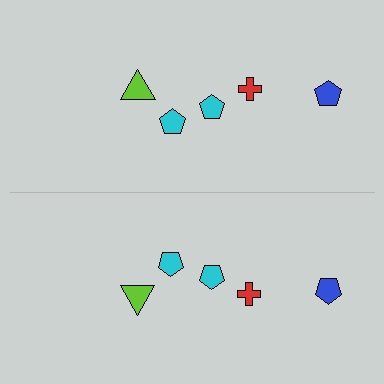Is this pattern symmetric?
Yes, this pattern has bilateral (reflection) symmetry.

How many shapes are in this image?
There are 10 shapes in this image.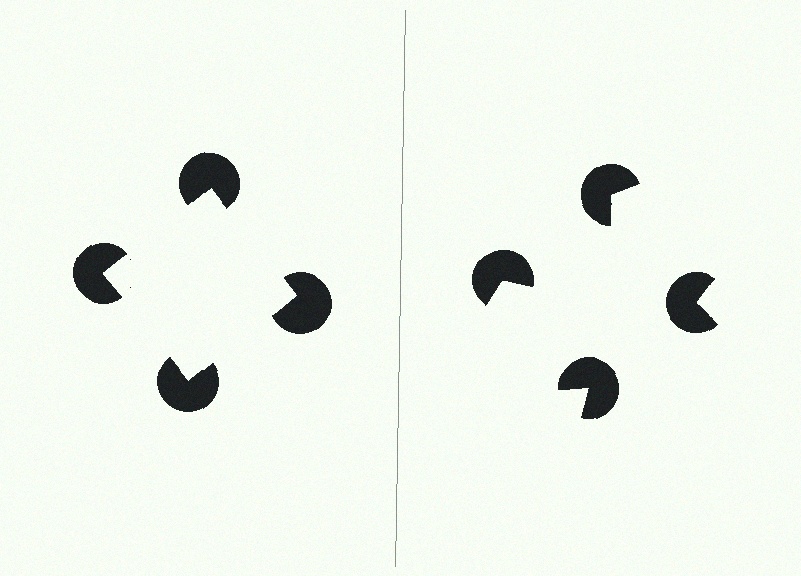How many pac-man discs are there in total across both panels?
8 — 4 on each side.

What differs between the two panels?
The pac-man discs are positioned identically on both sides; only the wedge orientations differ. On the left they align to a square; on the right they are misaligned.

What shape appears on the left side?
An illusory square.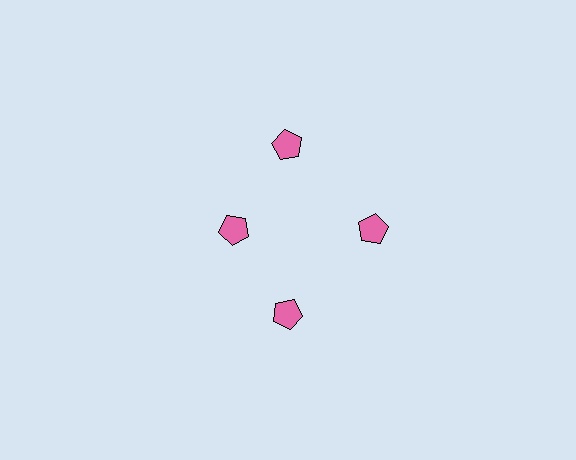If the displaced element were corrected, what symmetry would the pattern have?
It would have 4-fold rotational symmetry — the pattern would map onto itself every 90 degrees.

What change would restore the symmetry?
The symmetry would be restored by moving it outward, back onto the ring so that all 4 pentagons sit at equal angles and equal distance from the center.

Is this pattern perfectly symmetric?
No. The 4 pink pentagons are arranged in a ring, but one element near the 9 o'clock position is pulled inward toward the center, breaking the 4-fold rotational symmetry.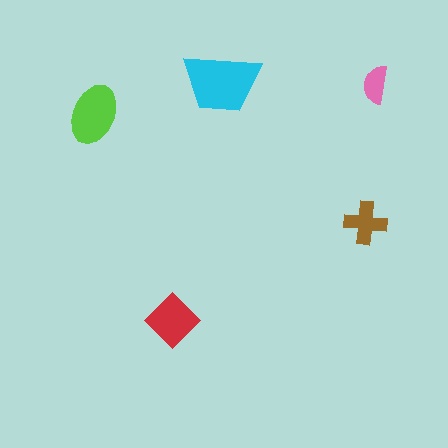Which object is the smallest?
The pink semicircle.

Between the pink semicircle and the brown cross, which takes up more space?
The brown cross.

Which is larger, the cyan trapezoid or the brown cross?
The cyan trapezoid.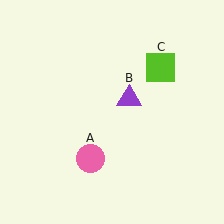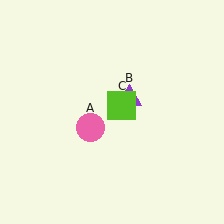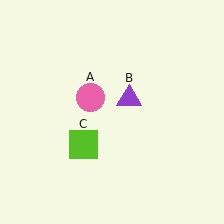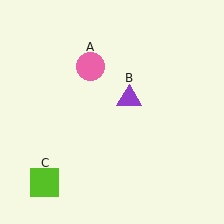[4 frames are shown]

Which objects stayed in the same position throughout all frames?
Purple triangle (object B) remained stationary.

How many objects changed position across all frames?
2 objects changed position: pink circle (object A), lime square (object C).